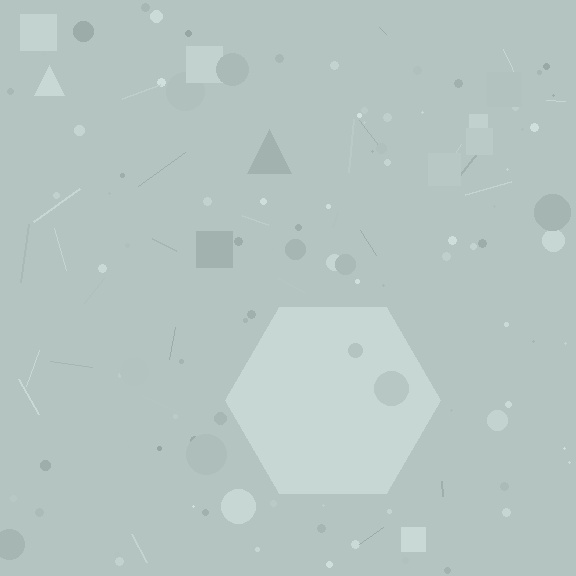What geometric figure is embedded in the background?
A hexagon is embedded in the background.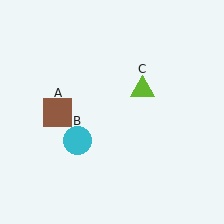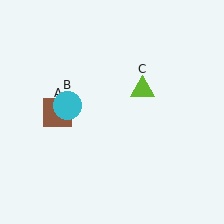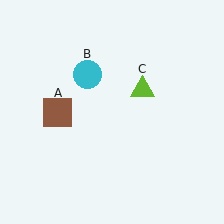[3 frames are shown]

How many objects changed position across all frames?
1 object changed position: cyan circle (object B).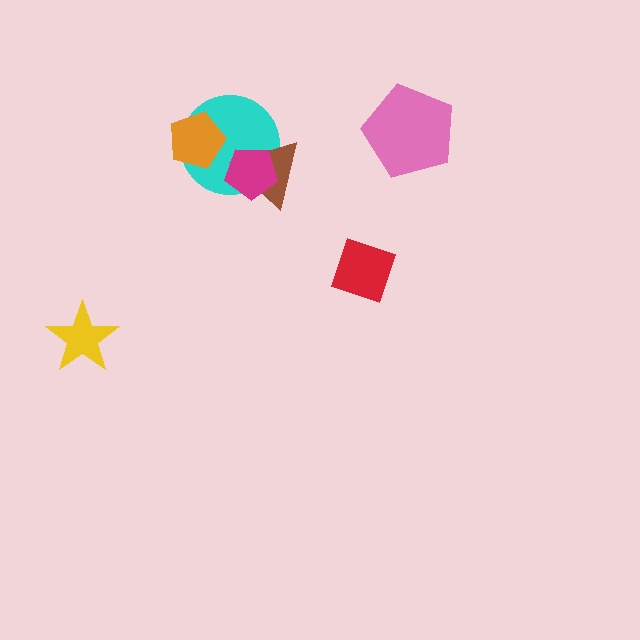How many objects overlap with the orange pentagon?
1 object overlaps with the orange pentagon.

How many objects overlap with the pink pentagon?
0 objects overlap with the pink pentagon.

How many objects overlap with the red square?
0 objects overlap with the red square.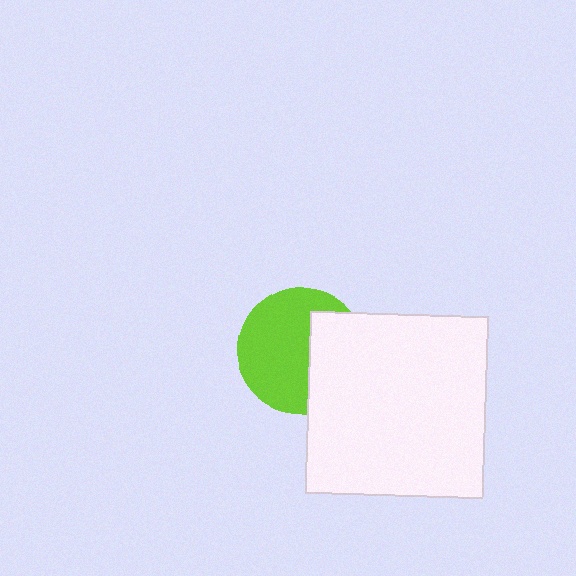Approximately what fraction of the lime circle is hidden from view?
Roughly 37% of the lime circle is hidden behind the white rectangle.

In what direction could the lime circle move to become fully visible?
The lime circle could move left. That would shift it out from behind the white rectangle entirely.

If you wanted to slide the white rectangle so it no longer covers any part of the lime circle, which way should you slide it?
Slide it right — that is the most direct way to separate the two shapes.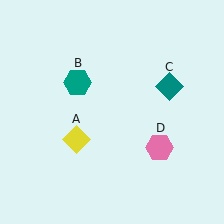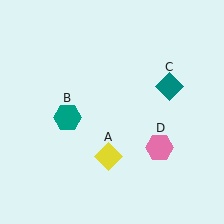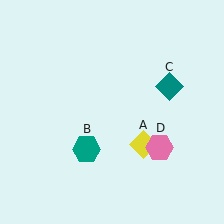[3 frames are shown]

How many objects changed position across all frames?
2 objects changed position: yellow diamond (object A), teal hexagon (object B).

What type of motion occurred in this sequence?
The yellow diamond (object A), teal hexagon (object B) rotated counterclockwise around the center of the scene.